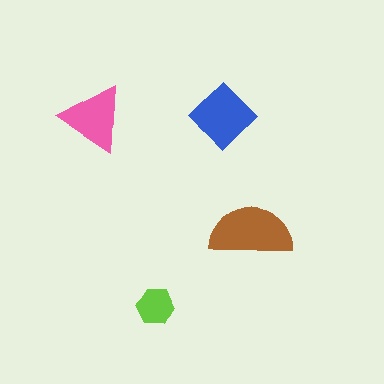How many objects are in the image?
There are 4 objects in the image.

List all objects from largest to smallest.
The brown semicircle, the blue diamond, the pink triangle, the lime hexagon.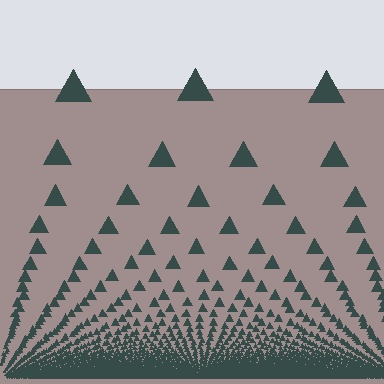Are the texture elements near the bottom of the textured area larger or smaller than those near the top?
Smaller. The gradient is inverted — elements near the bottom are smaller and denser.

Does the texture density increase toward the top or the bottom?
Density increases toward the bottom.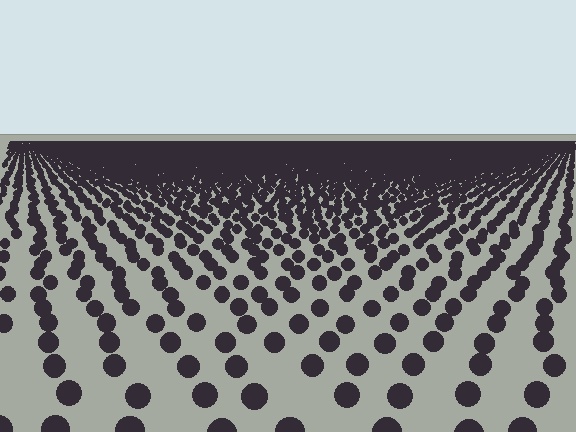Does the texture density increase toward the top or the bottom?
Density increases toward the top.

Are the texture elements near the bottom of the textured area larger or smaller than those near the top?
Larger. Near the bottom, elements are closer to the viewer and appear at a bigger on-screen size.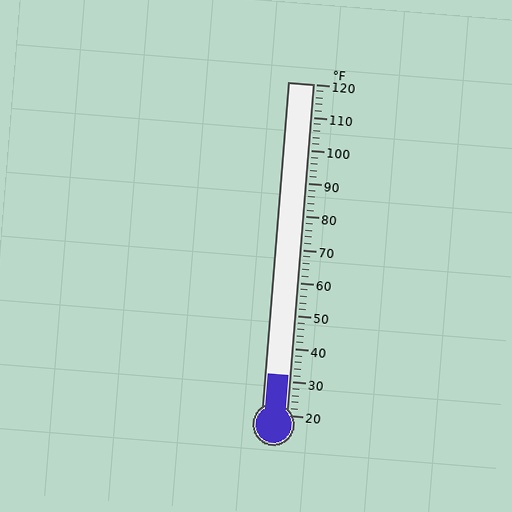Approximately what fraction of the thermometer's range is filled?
The thermometer is filled to approximately 10% of its range.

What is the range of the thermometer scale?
The thermometer scale ranges from 20°F to 120°F.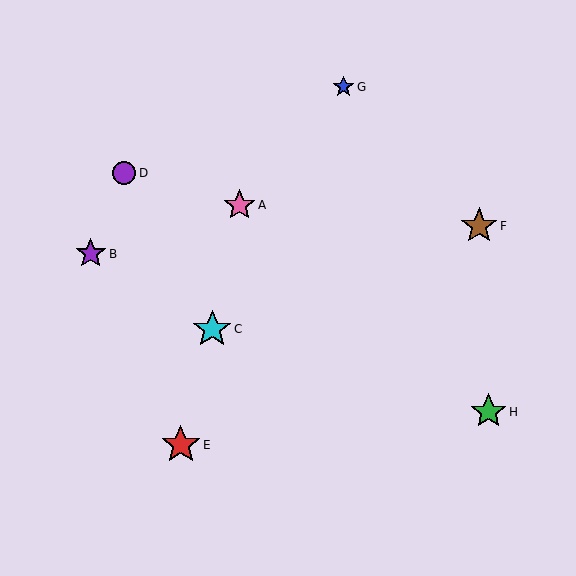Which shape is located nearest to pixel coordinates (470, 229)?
The brown star (labeled F) at (479, 226) is nearest to that location.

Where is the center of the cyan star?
The center of the cyan star is at (212, 329).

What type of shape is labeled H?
Shape H is a green star.